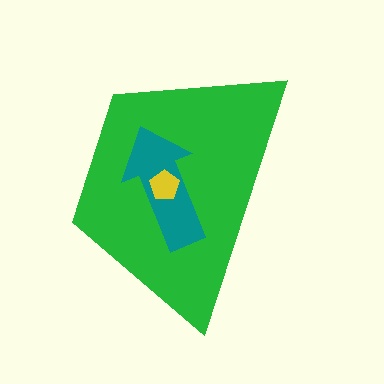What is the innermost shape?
The yellow pentagon.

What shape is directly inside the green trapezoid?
The teal arrow.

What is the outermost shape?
The green trapezoid.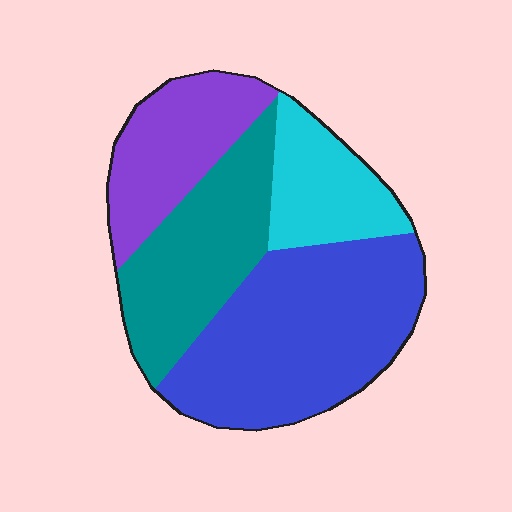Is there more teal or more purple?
Teal.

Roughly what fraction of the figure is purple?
Purple takes up about one fifth (1/5) of the figure.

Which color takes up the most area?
Blue, at roughly 40%.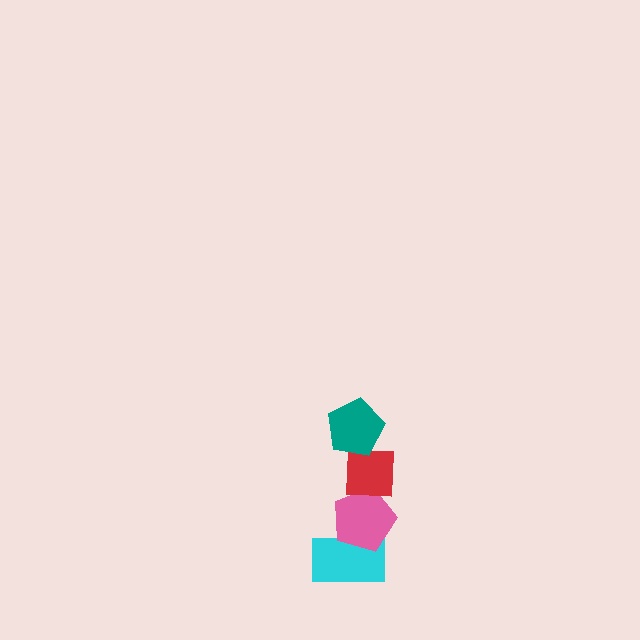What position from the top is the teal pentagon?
The teal pentagon is 1st from the top.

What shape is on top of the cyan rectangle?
The pink pentagon is on top of the cyan rectangle.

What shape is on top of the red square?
The teal pentagon is on top of the red square.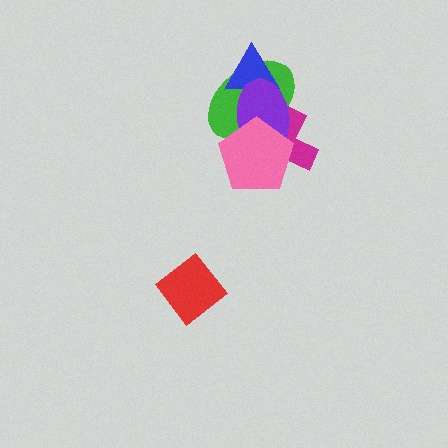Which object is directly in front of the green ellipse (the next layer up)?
The blue triangle is directly in front of the green ellipse.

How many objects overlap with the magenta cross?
3 objects overlap with the magenta cross.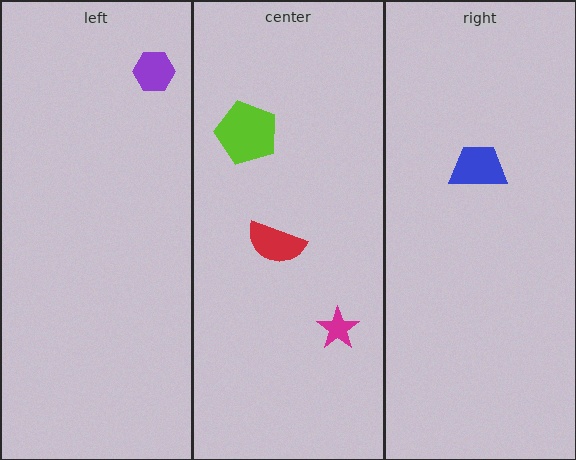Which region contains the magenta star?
The center region.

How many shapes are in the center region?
3.